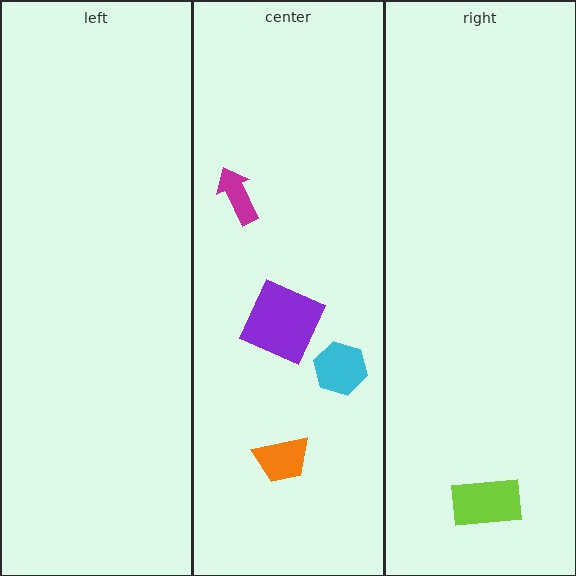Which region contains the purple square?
The center region.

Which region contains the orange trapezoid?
The center region.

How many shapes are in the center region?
4.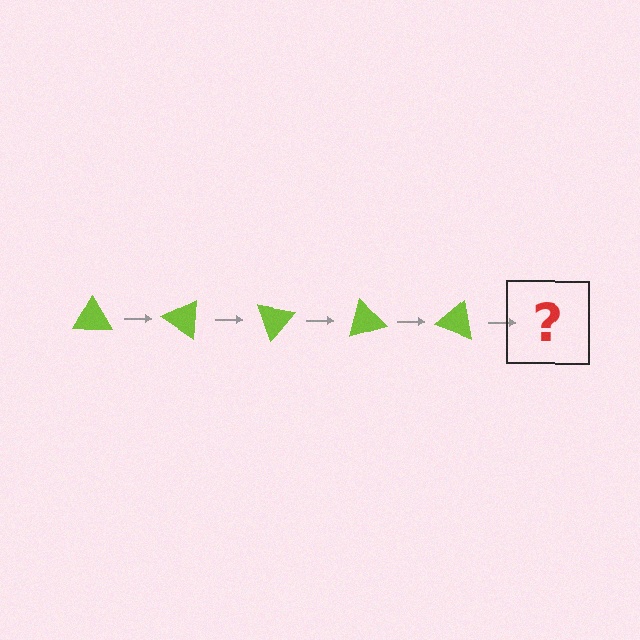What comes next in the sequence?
The next element should be a lime triangle rotated 175 degrees.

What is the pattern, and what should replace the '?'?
The pattern is that the triangle rotates 35 degrees each step. The '?' should be a lime triangle rotated 175 degrees.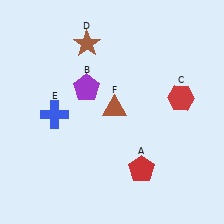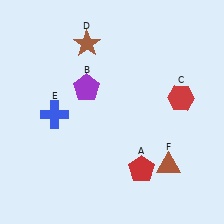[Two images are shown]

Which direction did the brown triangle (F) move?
The brown triangle (F) moved down.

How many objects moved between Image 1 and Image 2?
1 object moved between the two images.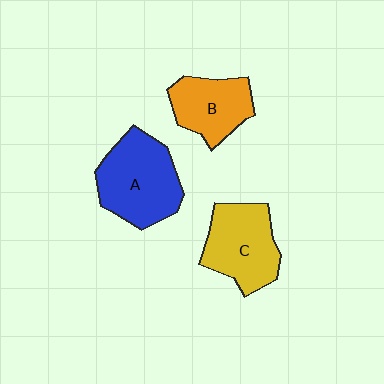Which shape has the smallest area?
Shape B (orange).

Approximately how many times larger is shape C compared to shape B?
Approximately 1.2 times.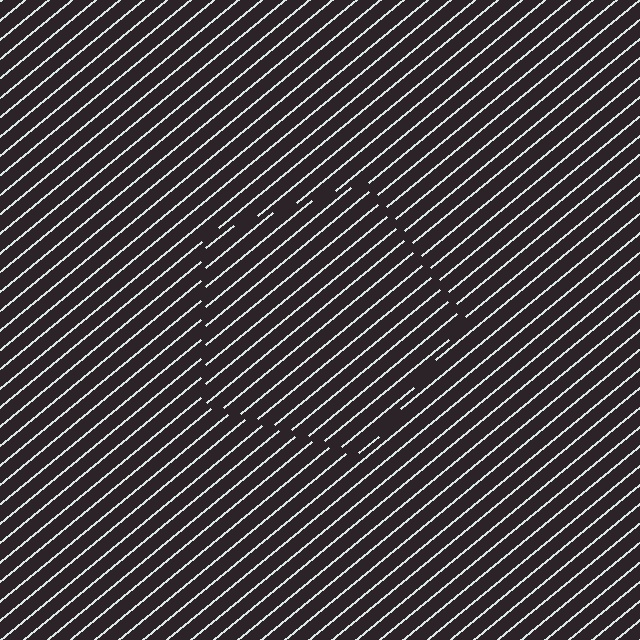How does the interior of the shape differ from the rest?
The interior of the shape contains the same grating, shifted by half a period — the contour is defined by the phase discontinuity where line-ends from the inner and outer gratings abut.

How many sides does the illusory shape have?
5 sides — the line-ends trace a pentagon.